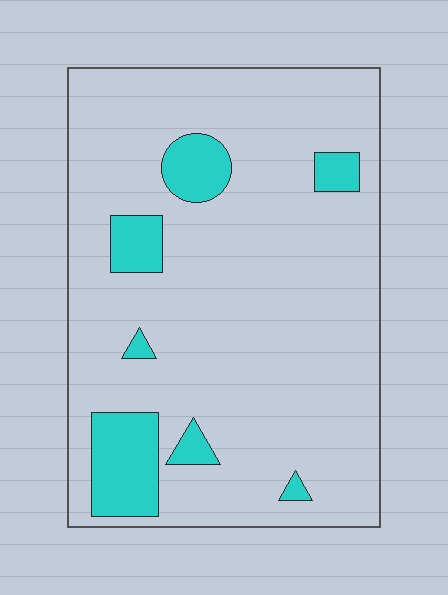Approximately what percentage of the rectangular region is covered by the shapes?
Approximately 15%.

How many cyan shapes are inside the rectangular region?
7.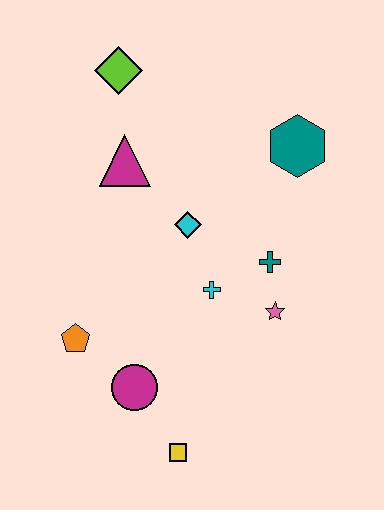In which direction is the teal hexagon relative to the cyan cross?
The teal hexagon is above the cyan cross.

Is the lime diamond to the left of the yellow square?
Yes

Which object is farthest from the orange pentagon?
The teal hexagon is farthest from the orange pentagon.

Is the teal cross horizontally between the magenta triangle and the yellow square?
No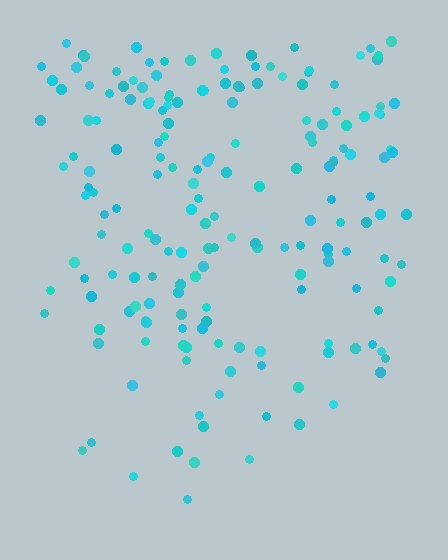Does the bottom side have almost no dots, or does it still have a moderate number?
Still a moderate number, just noticeably fewer than the top.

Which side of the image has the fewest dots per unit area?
The bottom.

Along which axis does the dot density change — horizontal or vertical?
Vertical.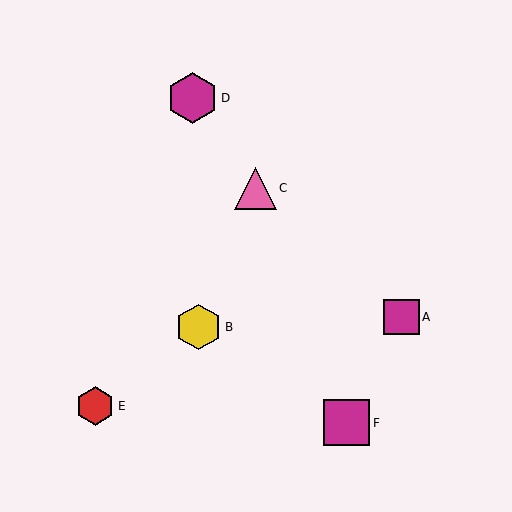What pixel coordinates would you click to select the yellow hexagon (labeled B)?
Click at (199, 327) to select the yellow hexagon B.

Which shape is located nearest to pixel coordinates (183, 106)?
The magenta hexagon (labeled D) at (192, 98) is nearest to that location.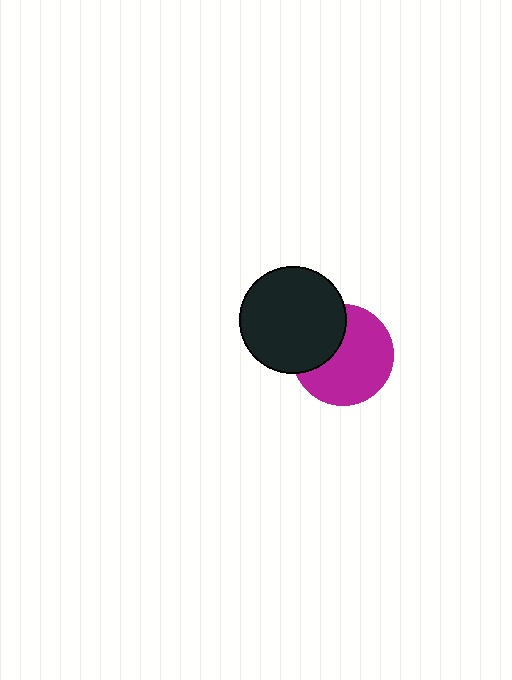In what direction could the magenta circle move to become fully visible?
The magenta circle could move toward the lower-right. That would shift it out from behind the black circle entirely.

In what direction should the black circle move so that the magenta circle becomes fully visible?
The black circle should move toward the upper-left. That is the shortest direction to clear the overlap and leave the magenta circle fully visible.